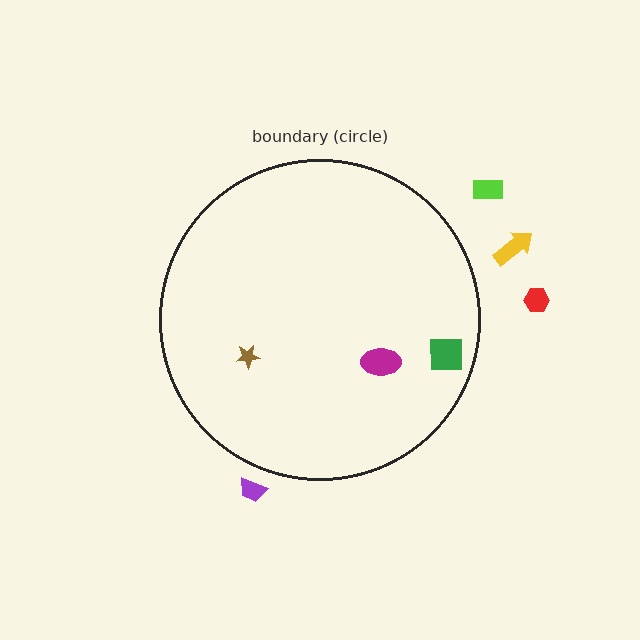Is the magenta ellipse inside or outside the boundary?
Inside.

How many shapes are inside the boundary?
3 inside, 4 outside.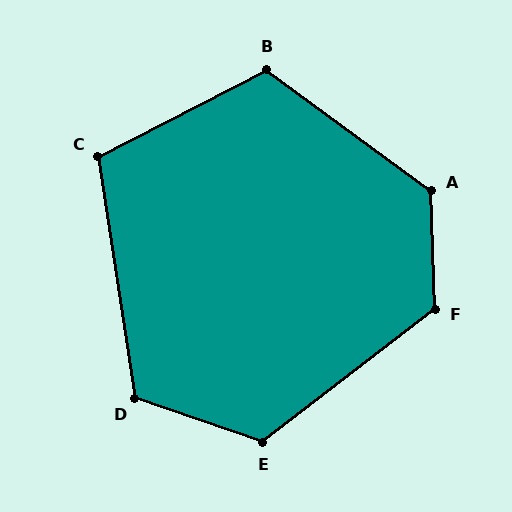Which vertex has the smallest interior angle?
C, at approximately 109 degrees.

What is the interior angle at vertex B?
Approximately 116 degrees (obtuse).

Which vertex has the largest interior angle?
A, at approximately 128 degrees.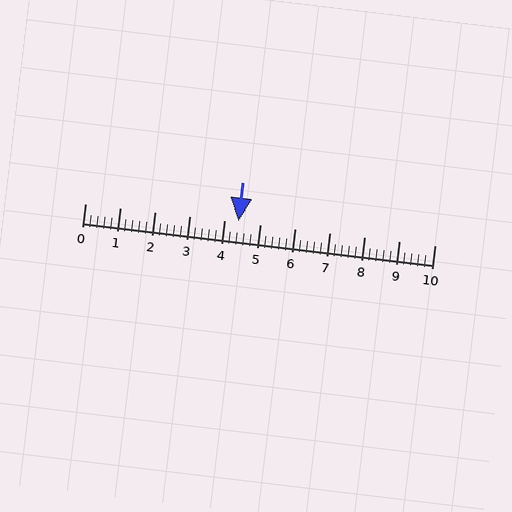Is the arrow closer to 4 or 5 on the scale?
The arrow is closer to 4.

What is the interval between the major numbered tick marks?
The major tick marks are spaced 1 units apart.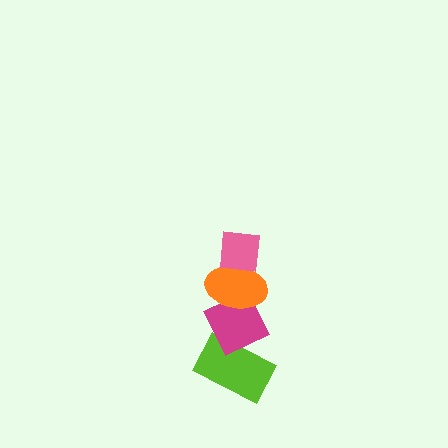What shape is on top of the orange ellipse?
The pink square is on top of the orange ellipse.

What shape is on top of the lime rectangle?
The magenta diamond is on top of the lime rectangle.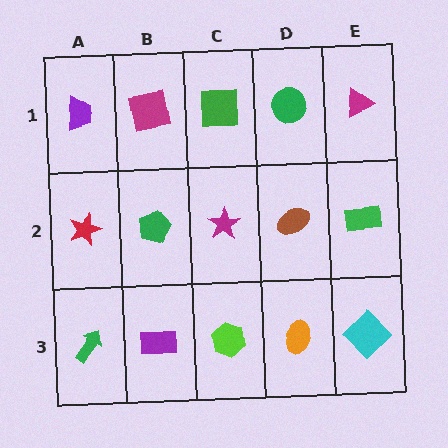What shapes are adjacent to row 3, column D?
A brown ellipse (row 2, column D), a lime hexagon (row 3, column C), a cyan diamond (row 3, column E).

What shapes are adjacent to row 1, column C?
A magenta star (row 2, column C), a magenta square (row 1, column B), a green circle (row 1, column D).